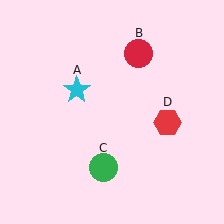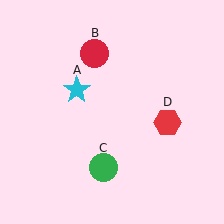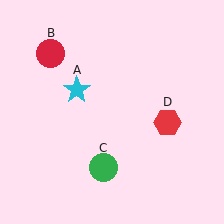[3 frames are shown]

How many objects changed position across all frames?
1 object changed position: red circle (object B).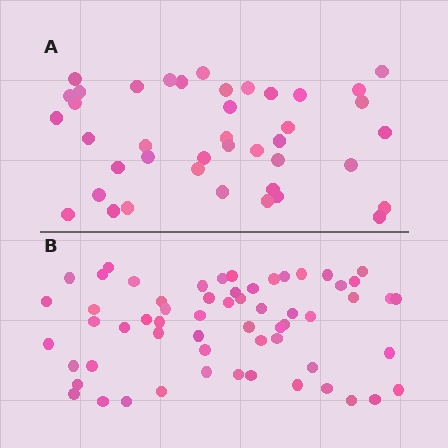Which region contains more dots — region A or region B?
Region B (the bottom region) has more dots.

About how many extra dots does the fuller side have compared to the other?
Region B has approximately 20 more dots than region A.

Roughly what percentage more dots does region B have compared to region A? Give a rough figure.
About 45% more.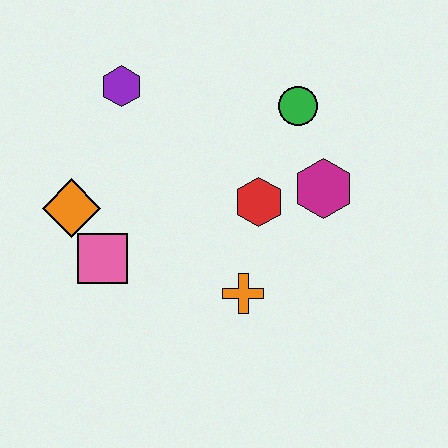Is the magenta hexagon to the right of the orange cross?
Yes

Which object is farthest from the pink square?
The green circle is farthest from the pink square.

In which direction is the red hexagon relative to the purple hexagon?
The red hexagon is to the right of the purple hexagon.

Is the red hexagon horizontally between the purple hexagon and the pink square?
No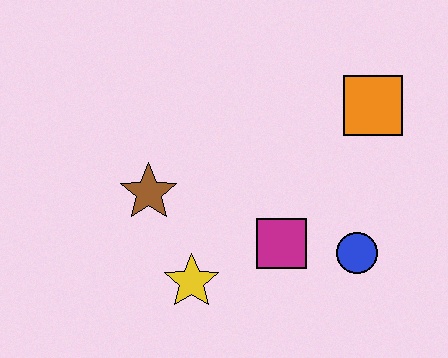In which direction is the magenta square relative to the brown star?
The magenta square is to the right of the brown star.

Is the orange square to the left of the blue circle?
No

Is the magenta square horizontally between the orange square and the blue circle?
No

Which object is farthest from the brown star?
The orange square is farthest from the brown star.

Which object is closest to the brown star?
The yellow star is closest to the brown star.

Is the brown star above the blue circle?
Yes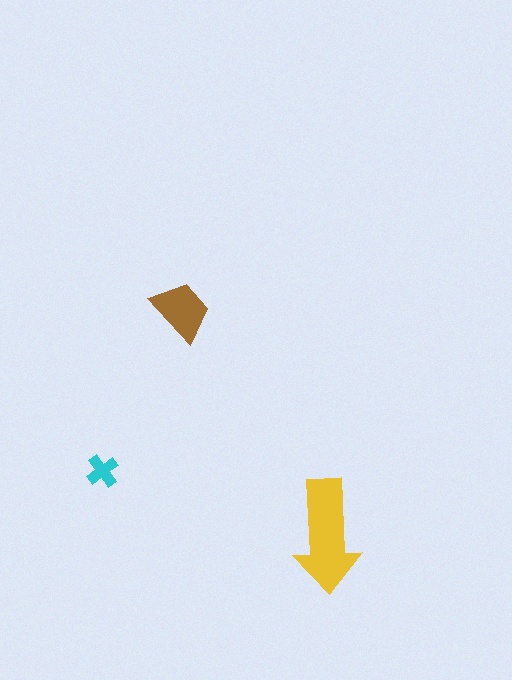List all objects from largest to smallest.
The yellow arrow, the brown trapezoid, the cyan cross.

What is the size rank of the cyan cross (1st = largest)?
3rd.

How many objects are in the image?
There are 3 objects in the image.